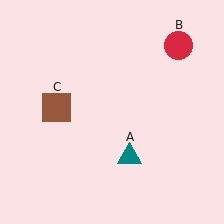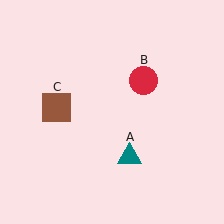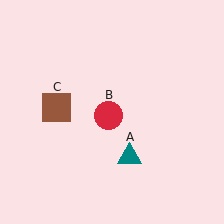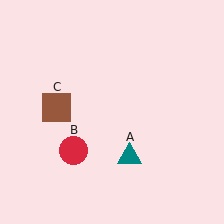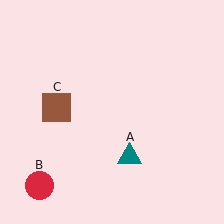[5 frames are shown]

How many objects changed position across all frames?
1 object changed position: red circle (object B).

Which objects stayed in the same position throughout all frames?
Teal triangle (object A) and brown square (object C) remained stationary.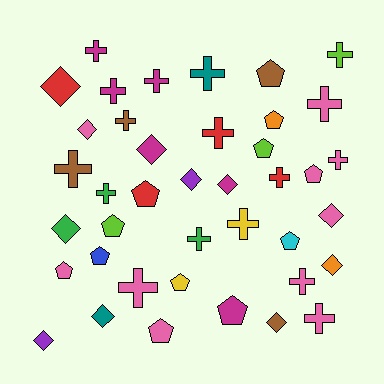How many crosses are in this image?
There are 17 crosses.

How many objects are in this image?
There are 40 objects.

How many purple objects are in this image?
There are 2 purple objects.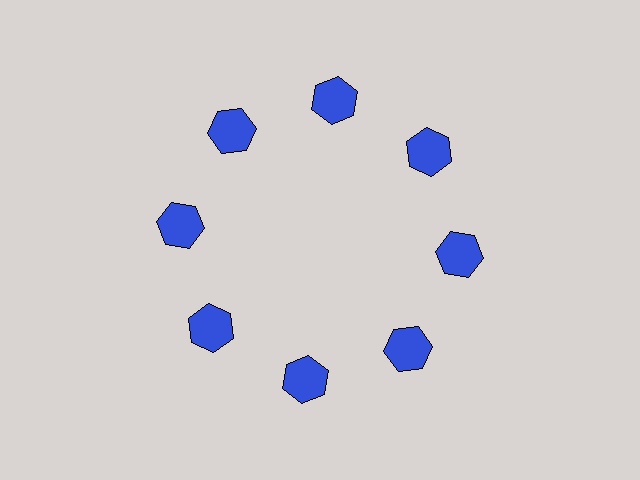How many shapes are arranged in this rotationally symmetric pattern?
There are 8 shapes, arranged in 8 groups of 1.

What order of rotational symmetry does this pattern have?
This pattern has 8-fold rotational symmetry.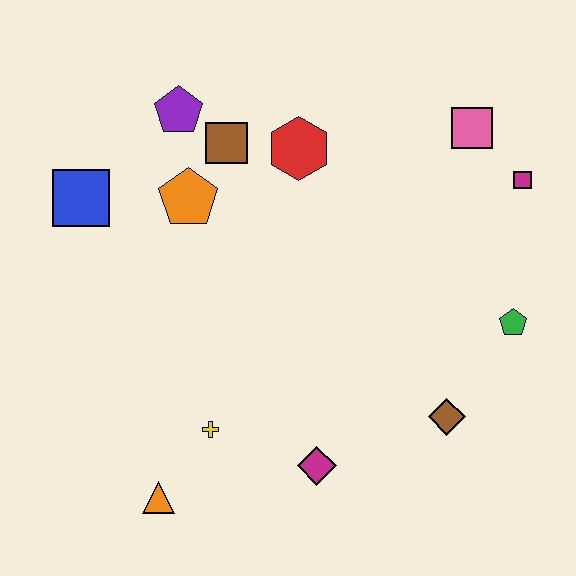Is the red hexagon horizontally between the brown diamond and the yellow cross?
Yes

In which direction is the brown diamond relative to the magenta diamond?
The brown diamond is to the right of the magenta diamond.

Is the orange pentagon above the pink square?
No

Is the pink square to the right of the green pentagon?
No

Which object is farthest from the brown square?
The orange triangle is farthest from the brown square.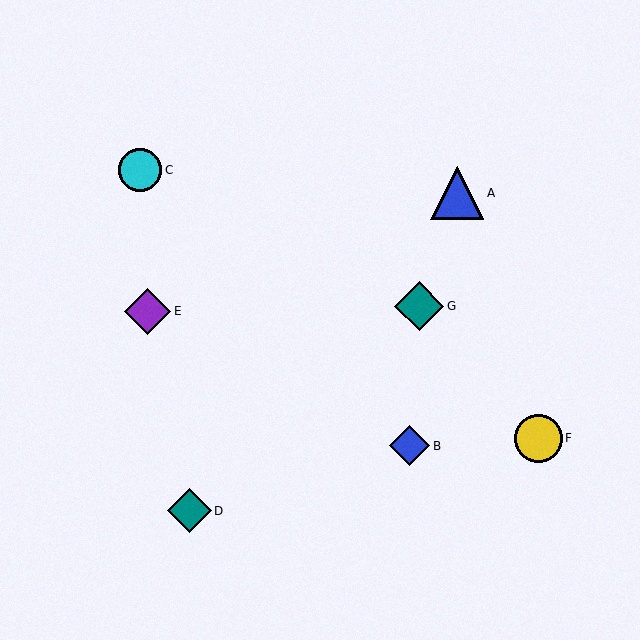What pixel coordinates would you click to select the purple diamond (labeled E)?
Click at (148, 311) to select the purple diamond E.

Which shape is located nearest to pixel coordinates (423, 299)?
The teal diamond (labeled G) at (419, 306) is nearest to that location.